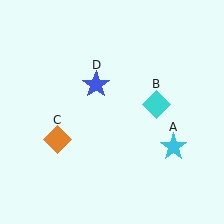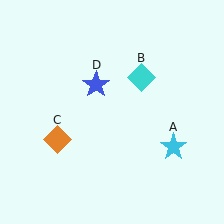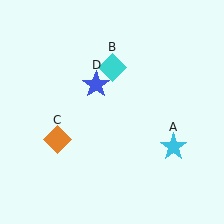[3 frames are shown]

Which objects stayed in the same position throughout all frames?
Cyan star (object A) and orange diamond (object C) and blue star (object D) remained stationary.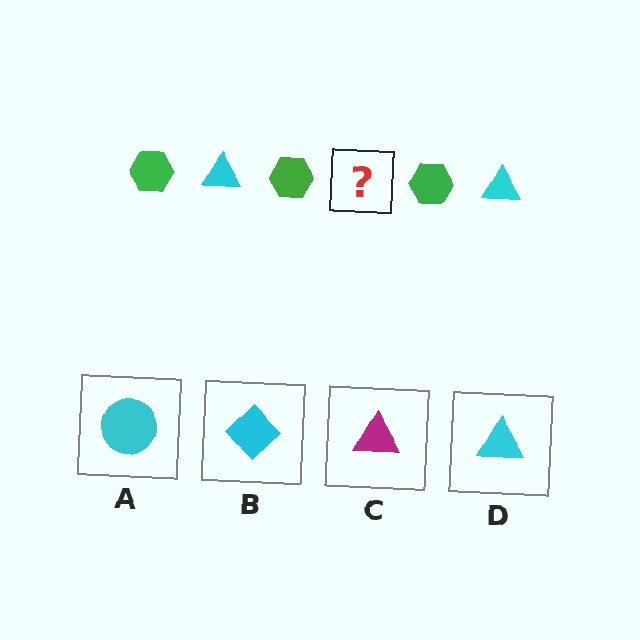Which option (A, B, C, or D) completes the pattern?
D.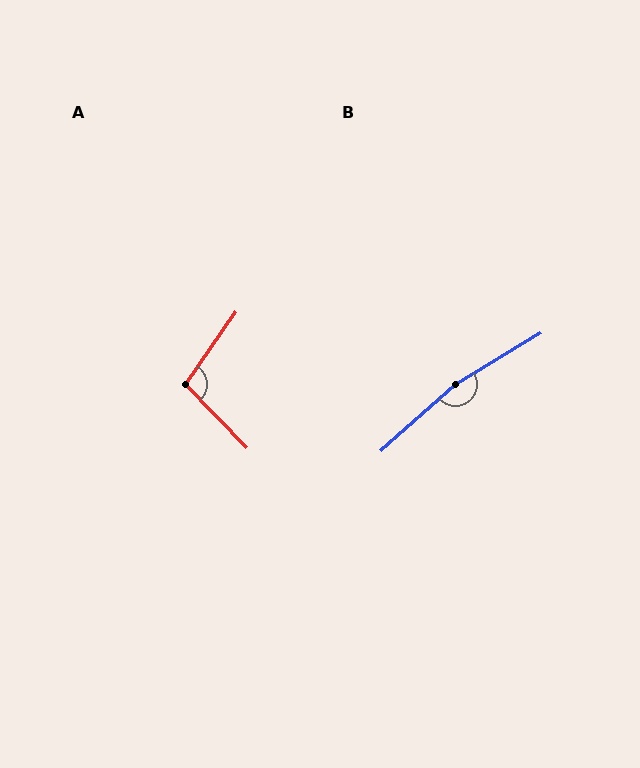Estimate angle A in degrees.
Approximately 101 degrees.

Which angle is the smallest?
A, at approximately 101 degrees.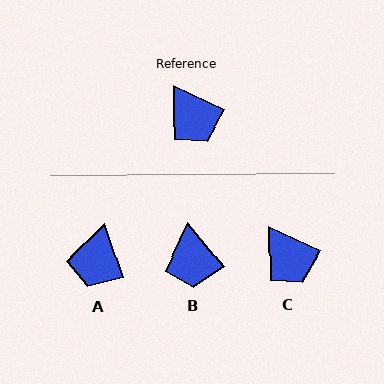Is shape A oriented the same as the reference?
No, it is off by about 46 degrees.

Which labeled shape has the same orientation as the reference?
C.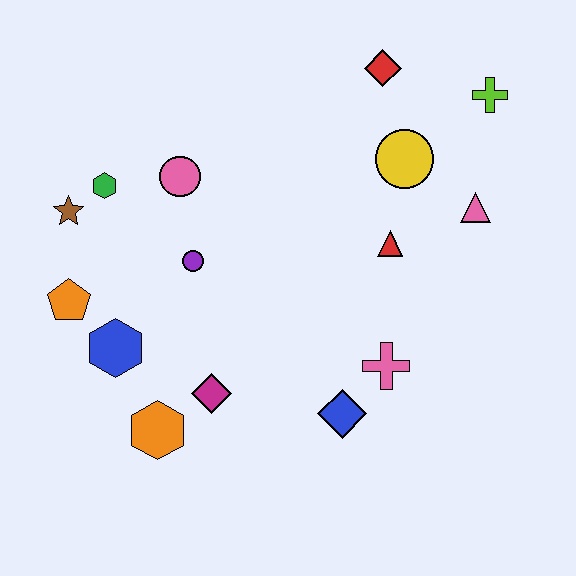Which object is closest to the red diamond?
The yellow circle is closest to the red diamond.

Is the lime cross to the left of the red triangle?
No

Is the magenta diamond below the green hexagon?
Yes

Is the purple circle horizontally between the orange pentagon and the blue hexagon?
No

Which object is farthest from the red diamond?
The orange hexagon is farthest from the red diamond.